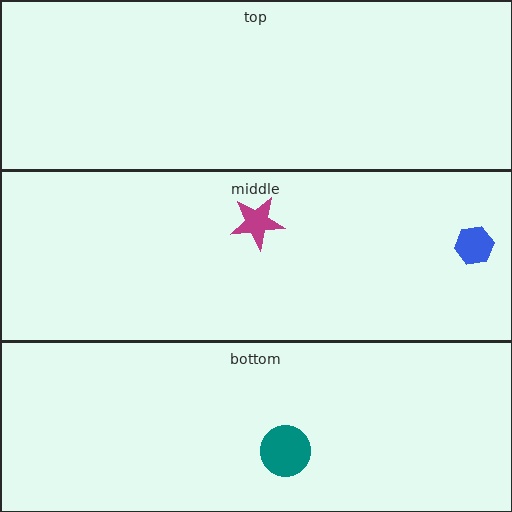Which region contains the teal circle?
The bottom region.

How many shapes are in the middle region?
2.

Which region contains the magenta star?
The middle region.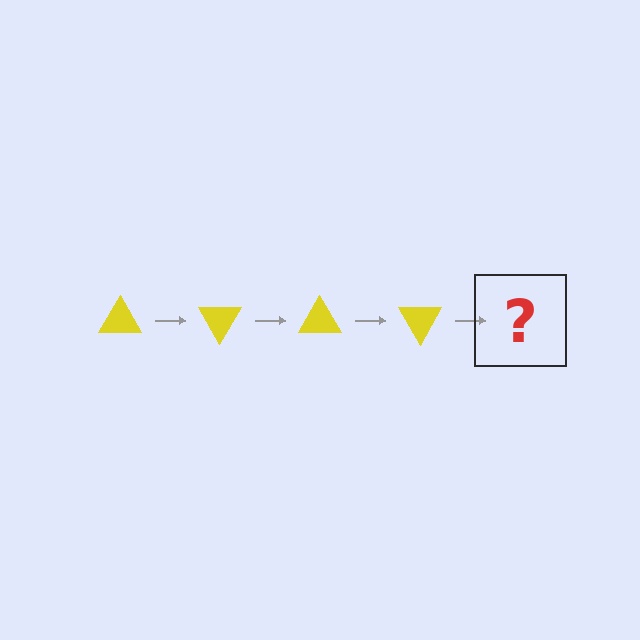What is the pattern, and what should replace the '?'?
The pattern is that the triangle rotates 60 degrees each step. The '?' should be a yellow triangle rotated 240 degrees.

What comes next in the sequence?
The next element should be a yellow triangle rotated 240 degrees.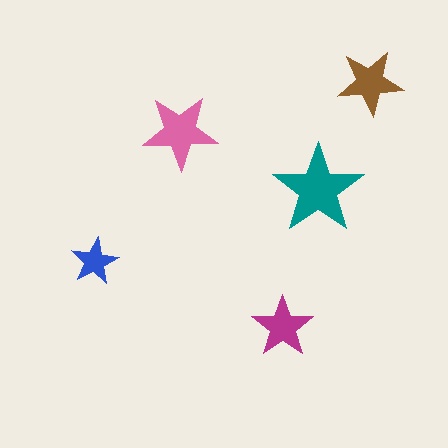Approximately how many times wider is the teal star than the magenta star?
About 1.5 times wider.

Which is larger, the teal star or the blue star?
The teal one.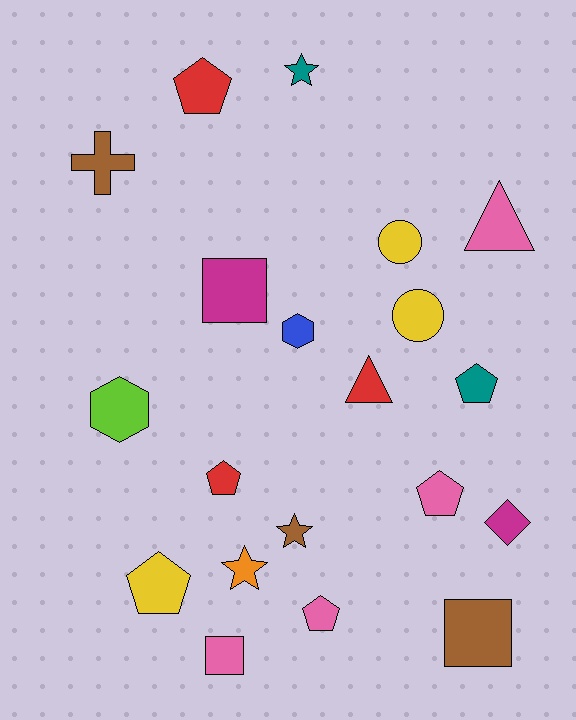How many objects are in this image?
There are 20 objects.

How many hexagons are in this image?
There are 2 hexagons.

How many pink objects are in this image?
There are 4 pink objects.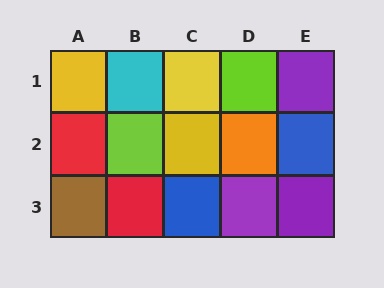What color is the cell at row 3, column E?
Purple.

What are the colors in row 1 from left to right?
Yellow, cyan, yellow, lime, purple.